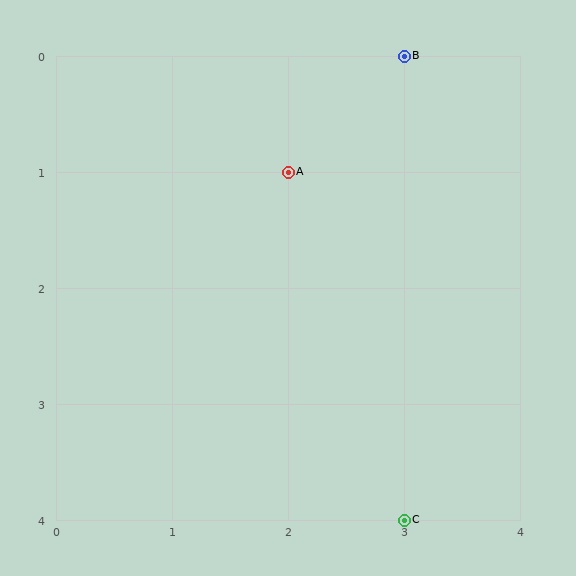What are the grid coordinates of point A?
Point A is at grid coordinates (2, 1).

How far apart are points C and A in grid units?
Points C and A are 1 column and 3 rows apart (about 3.2 grid units diagonally).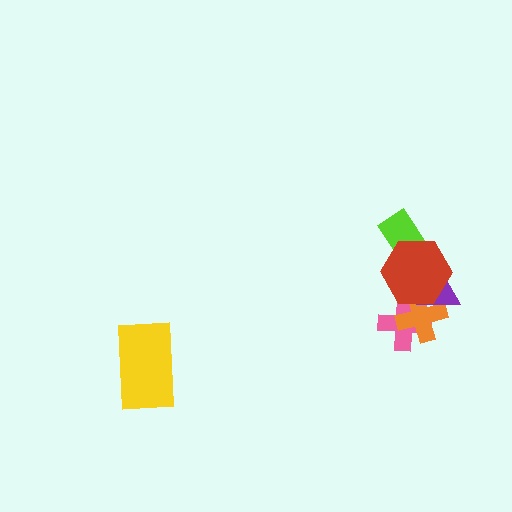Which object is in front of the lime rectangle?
The red hexagon is in front of the lime rectangle.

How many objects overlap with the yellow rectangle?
0 objects overlap with the yellow rectangle.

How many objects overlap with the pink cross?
2 objects overlap with the pink cross.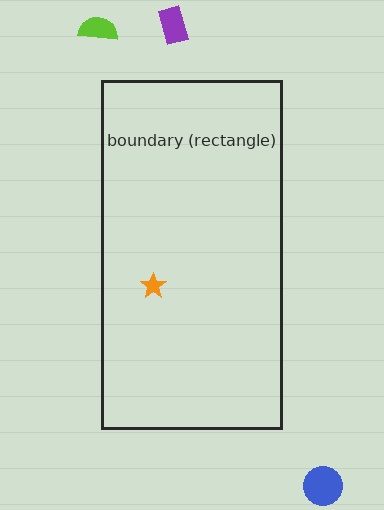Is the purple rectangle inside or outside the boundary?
Outside.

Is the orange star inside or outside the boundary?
Inside.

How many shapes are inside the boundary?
1 inside, 3 outside.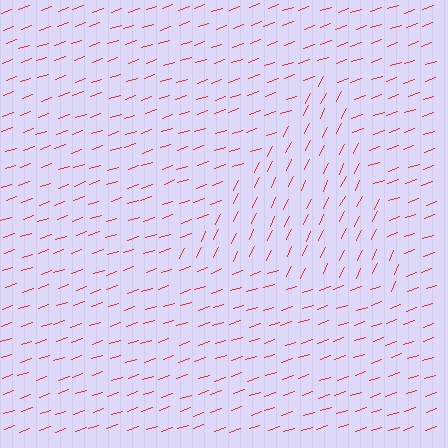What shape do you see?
I see a triangle.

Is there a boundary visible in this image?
Yes, there is a texture boundary formed by a change in line orientation.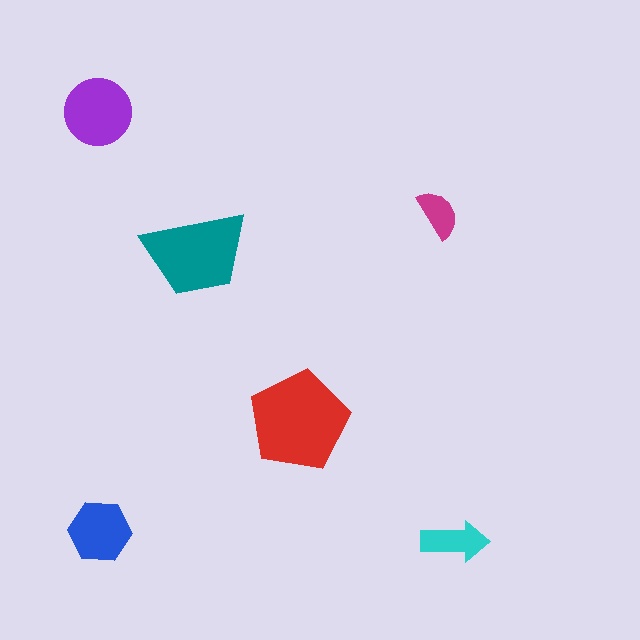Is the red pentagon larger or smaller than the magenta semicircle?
Larger.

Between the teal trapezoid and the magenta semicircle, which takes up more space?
The teal trapezoid.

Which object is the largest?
The red pentagon.